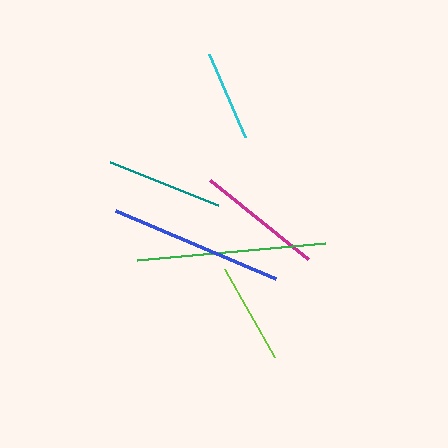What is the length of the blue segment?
The blue segment is approximately 174 pixels long.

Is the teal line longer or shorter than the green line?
The green line is longer than the teal line.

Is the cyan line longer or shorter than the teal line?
The teal line is longer than the cyan line.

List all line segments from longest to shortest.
From longest to shortest: green, blue, magenta, teal, lime, cyan.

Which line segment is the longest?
The green line is the longest at approximately 189 pixels.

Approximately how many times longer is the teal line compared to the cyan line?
The teal line is approximately 1.3 times the length of the cyan line.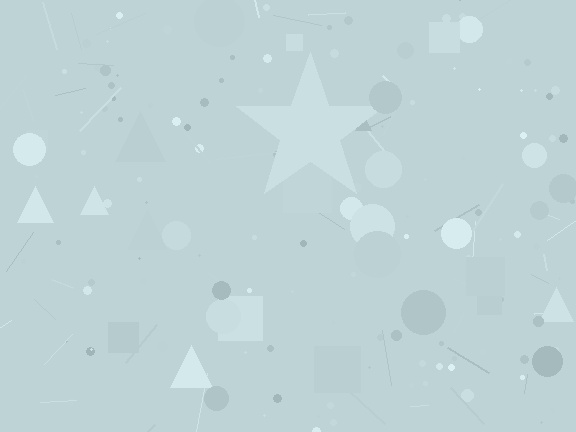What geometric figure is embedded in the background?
A star is embedded in the background.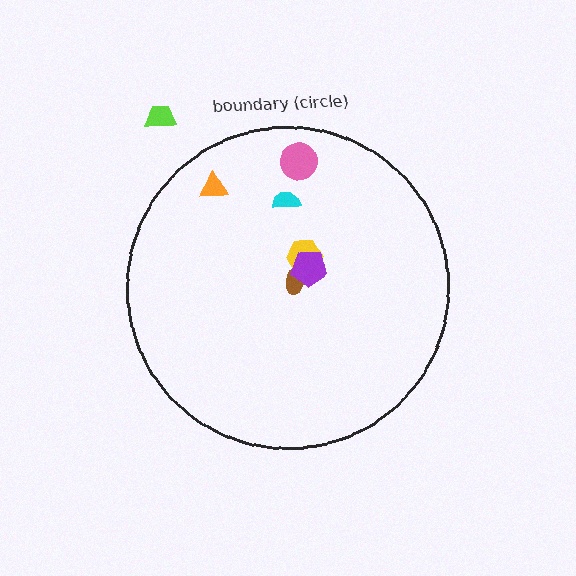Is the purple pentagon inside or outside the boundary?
Inside.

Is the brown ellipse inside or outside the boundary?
Inside.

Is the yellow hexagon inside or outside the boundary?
Inside.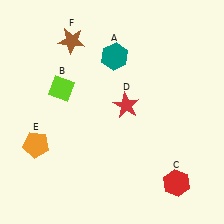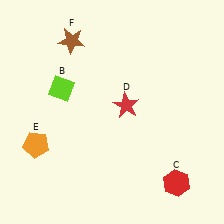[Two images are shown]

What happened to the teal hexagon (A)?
The teal hexagon (A) was removed in Image 2. It was in the top-right area of Image 1.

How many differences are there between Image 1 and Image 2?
There is 1 difference between the two images.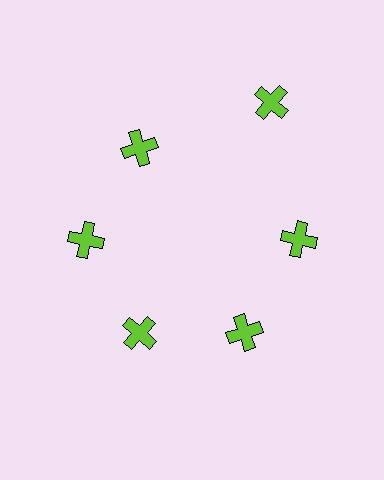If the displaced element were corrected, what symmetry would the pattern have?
It would have 6-fold rotational symmetry — the pattern would map onto itself every 60 degrees.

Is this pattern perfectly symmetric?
No. The 6 lime crosses are arranged in a ring, but one element near the 1 o'clock position is pushed outward from the center, breaking the 6-fold rotational symmetry.